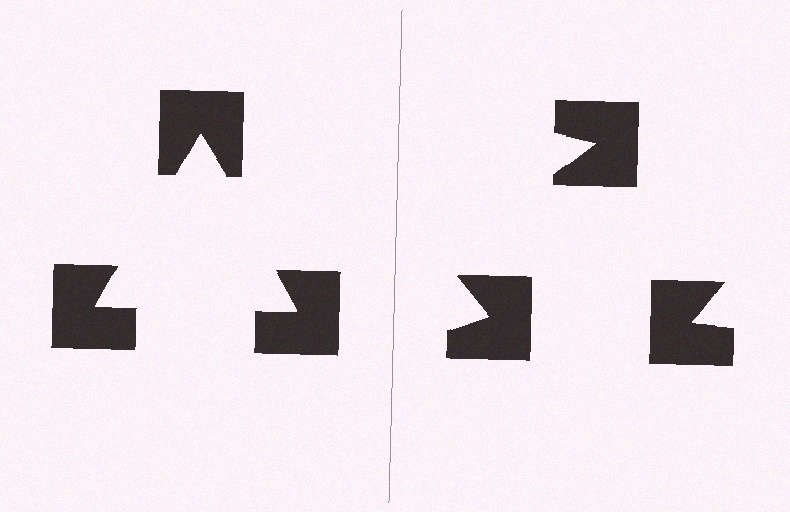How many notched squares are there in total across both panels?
6 — 3 on each side.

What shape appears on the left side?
An illusory triangle.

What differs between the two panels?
The notched squares are positioned identically on both sides; only the wedge orientations differ. On the left they align to a triangle; on the right they are misaligned.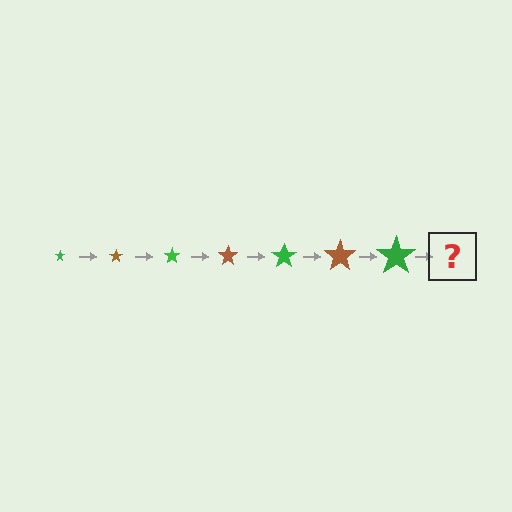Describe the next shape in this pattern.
It should be a brown star, larger than the previous one.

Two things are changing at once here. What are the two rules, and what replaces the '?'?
The two rules are that the star grows larger each step and the color cycles through green and brown. The '?' should be a brown star, larger than the previous one.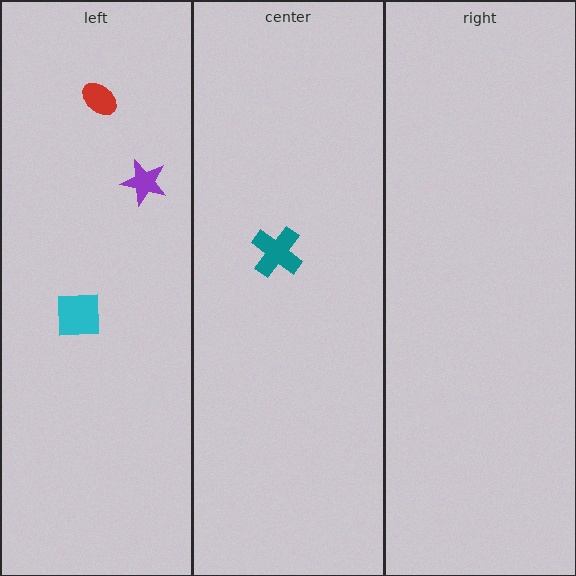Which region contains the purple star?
The left region.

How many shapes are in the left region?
3.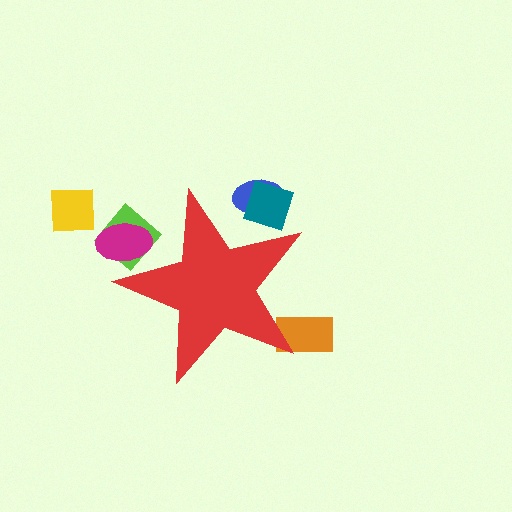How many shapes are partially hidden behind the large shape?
5 shapes are partially hidden.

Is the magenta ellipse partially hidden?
Yes, the magenta ellipse is partially hidden behind the red star.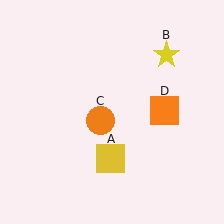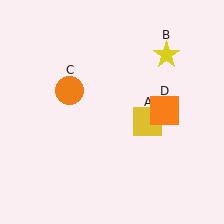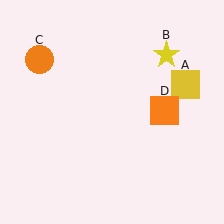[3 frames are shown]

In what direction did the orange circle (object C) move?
The orange circle (object C) moved up and to the left.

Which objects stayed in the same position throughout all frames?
Yellow star (object B) and orange square (object D) remained stationary.